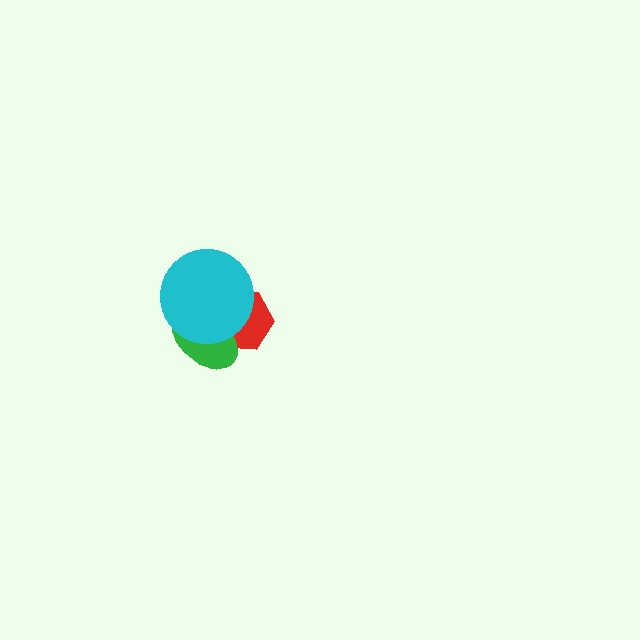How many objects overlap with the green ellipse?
2 objects overlap with the green ellipse.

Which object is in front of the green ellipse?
The cyan circle is in front of the green ellipse.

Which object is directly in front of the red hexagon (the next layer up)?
The green ellipse is directly in front of the red hexagon.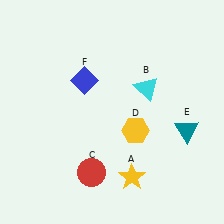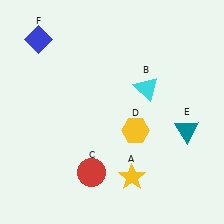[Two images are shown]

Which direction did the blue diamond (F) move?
The blue diamond (F) moved left.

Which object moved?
The blue diamond (F) moved left.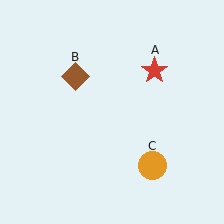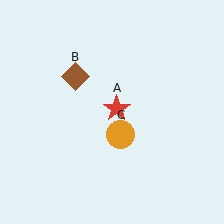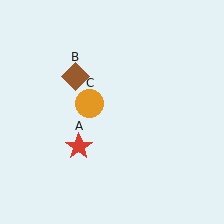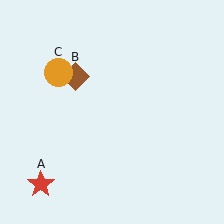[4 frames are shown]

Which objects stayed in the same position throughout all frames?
Brown diamond (object B) remained stationary.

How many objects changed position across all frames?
2 objects changed position: red star (object A), orange circle (object C).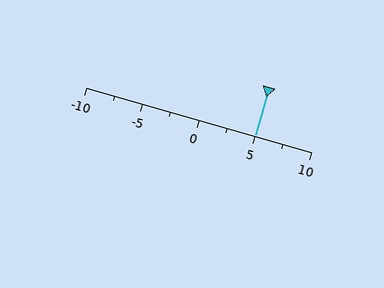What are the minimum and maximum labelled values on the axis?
The axis runs from -10 to 10.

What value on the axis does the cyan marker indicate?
The marker indicates approximately 5.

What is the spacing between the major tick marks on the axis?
The major ticks are spaced 5 apart.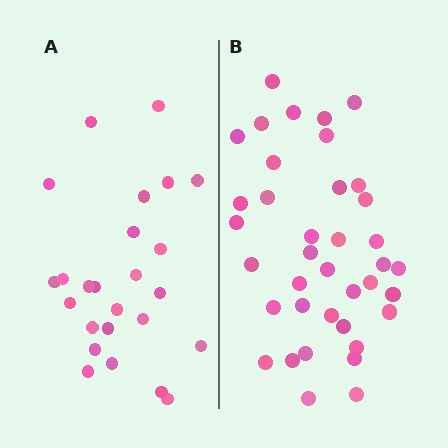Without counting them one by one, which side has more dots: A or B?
Region B (the right region) has more dots.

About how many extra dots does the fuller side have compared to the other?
Region B has approximately 15 more dots than region A.